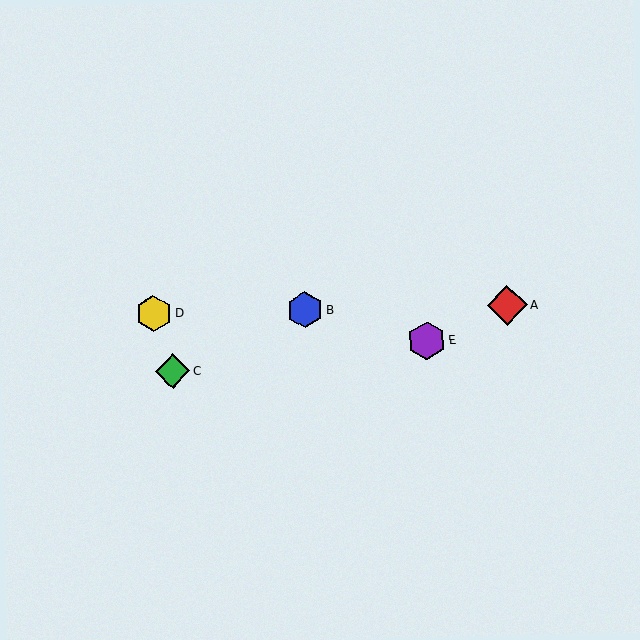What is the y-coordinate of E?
Object E is at y≈341.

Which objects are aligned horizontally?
Objects A, B, D are aligned horizontally.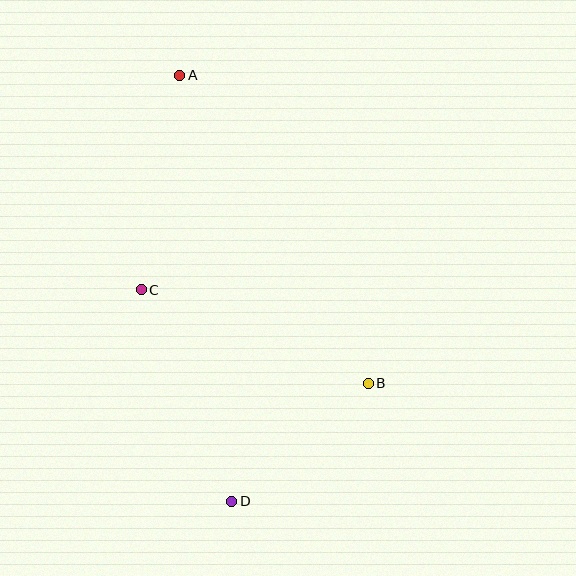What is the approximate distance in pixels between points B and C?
The distance between B and C is approximately 245 pixels.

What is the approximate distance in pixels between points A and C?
The distance between A and C is approximately 218 pixels.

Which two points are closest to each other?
Points B and D are closest to each other.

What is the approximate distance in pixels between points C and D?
The distance between C and D is approximately 230 pixels.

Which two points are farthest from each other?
Points A and D are farthest from each other.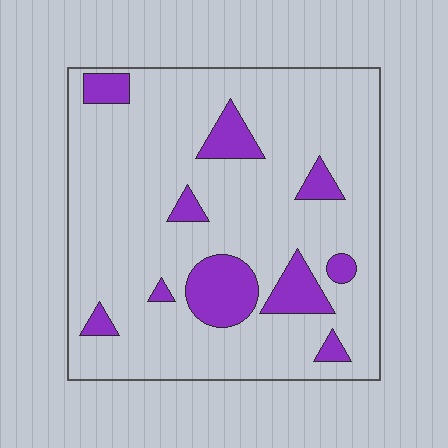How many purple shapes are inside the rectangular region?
10.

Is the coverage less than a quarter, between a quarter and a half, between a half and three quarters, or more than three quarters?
Less than a quarter.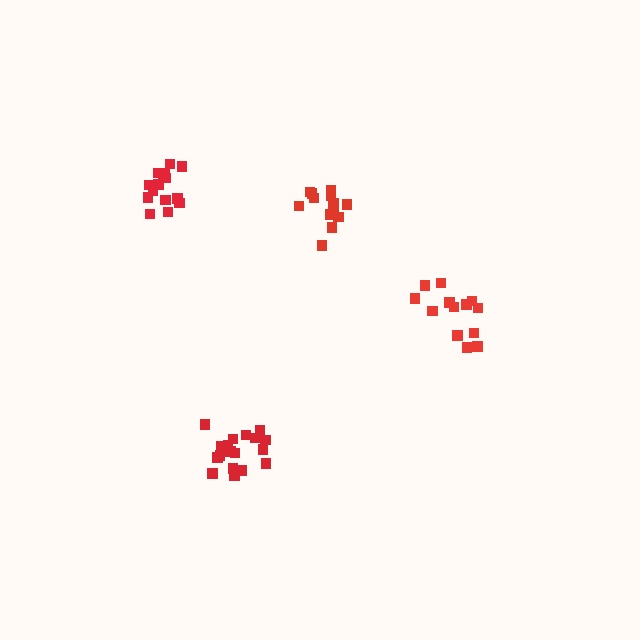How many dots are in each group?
Group 1: 18 dots, Group 2: 13 dots, Group 3: 16 dots, Group 4: 13 dots (60 total).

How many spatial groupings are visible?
There are 4 spatial groupings.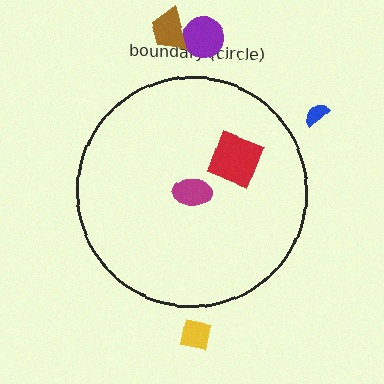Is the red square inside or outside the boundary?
Inside.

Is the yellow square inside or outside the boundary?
Outside.